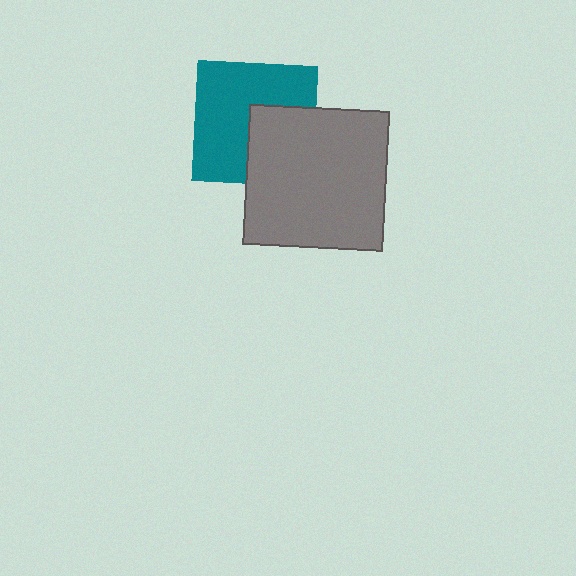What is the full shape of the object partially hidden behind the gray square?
The partially hidden object is a teal square.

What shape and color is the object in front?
The object in front is a gray square.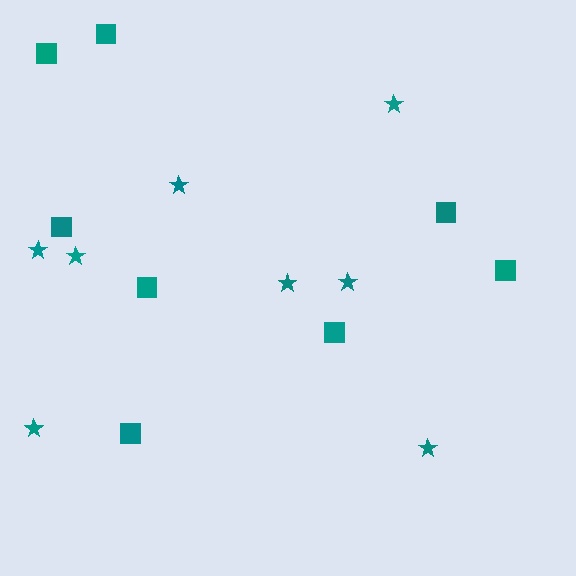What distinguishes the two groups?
There are 2 groups: one group of stars (8) and one group of squares (8).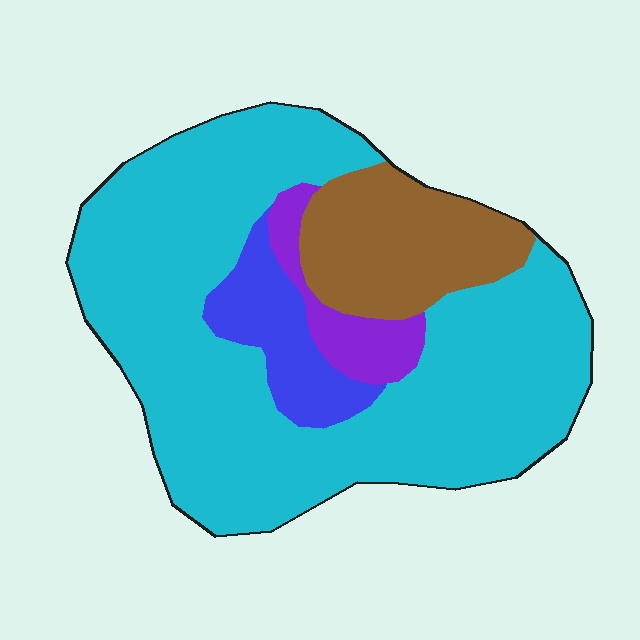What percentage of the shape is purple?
Purple covers 6% of the shape.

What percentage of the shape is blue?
Blue takes up about one tenth (1/10) of the shape.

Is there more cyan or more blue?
Cyan.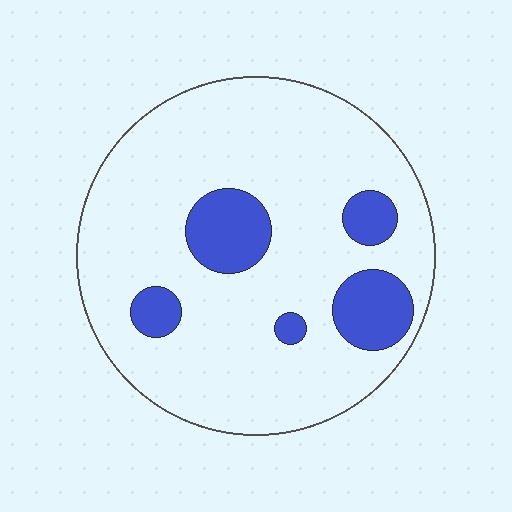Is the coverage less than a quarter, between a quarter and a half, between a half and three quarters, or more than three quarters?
Less than a quarter.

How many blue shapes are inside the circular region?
5.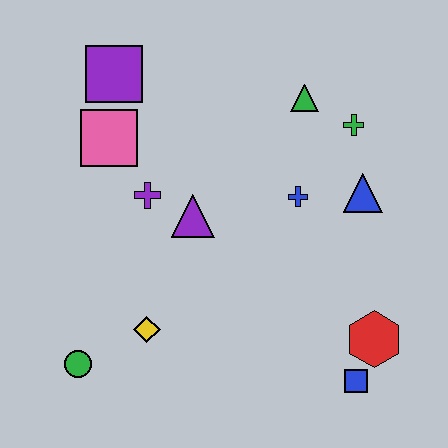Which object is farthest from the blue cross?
The green circle is farthest from the blue cross.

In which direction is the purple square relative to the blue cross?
The purple square is to the left of the blue cross.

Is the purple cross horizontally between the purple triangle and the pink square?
Yes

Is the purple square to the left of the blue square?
Yes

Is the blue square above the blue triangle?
No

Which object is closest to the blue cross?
The blue triangle is closest to the blue cross.